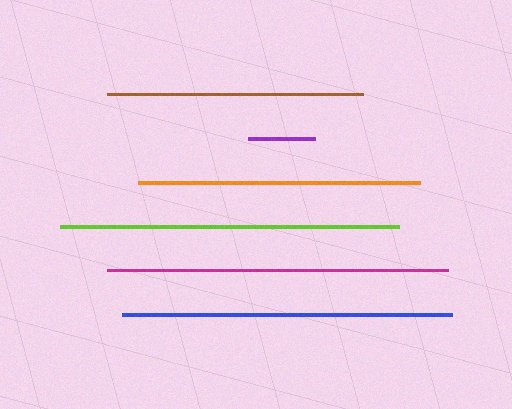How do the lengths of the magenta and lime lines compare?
The magenta and lime lines are approximately the same length.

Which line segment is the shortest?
The purple line is the shortest at approximately 67 pixels.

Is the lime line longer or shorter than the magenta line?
The magenta line is longer than the lime line.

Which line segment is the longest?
The magenta line is the longest at approximately 341 pixels.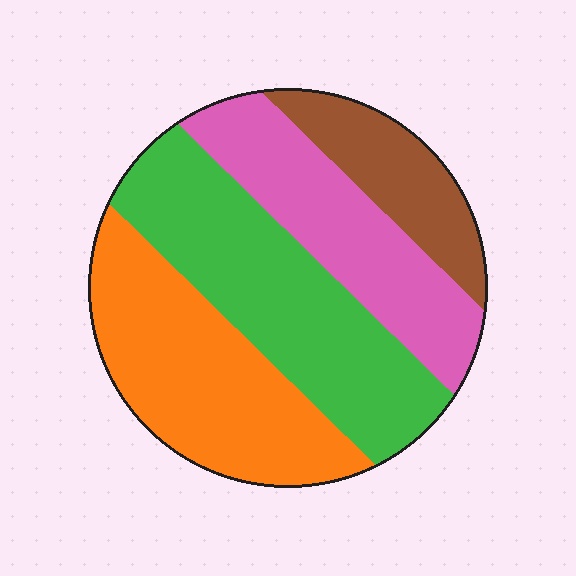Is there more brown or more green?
Green.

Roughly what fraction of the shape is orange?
Orange takes up about one third (1/3) of the shape.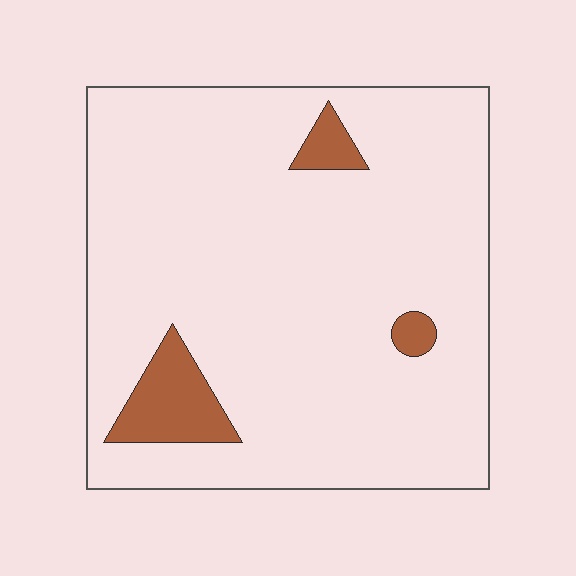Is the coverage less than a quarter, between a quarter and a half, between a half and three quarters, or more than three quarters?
Less than a quarter.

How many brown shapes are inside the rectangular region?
3.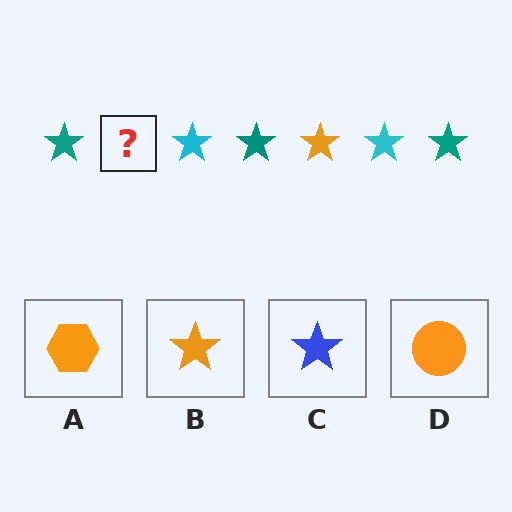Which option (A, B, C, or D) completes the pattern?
B.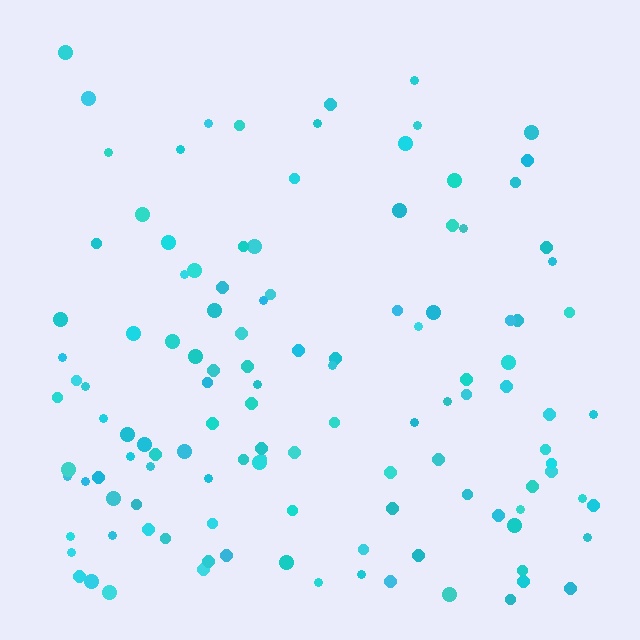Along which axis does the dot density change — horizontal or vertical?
Vertical.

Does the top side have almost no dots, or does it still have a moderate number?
Still a moderate number, just noticeably fewer than the bottom.